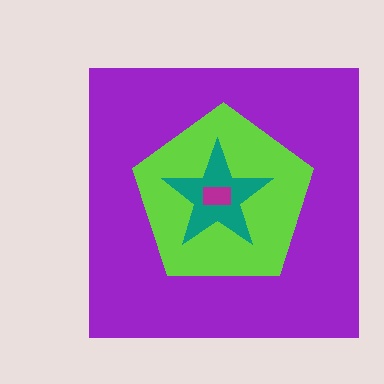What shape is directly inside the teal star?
The magenta rectangle.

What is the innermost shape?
The magenta rectangle.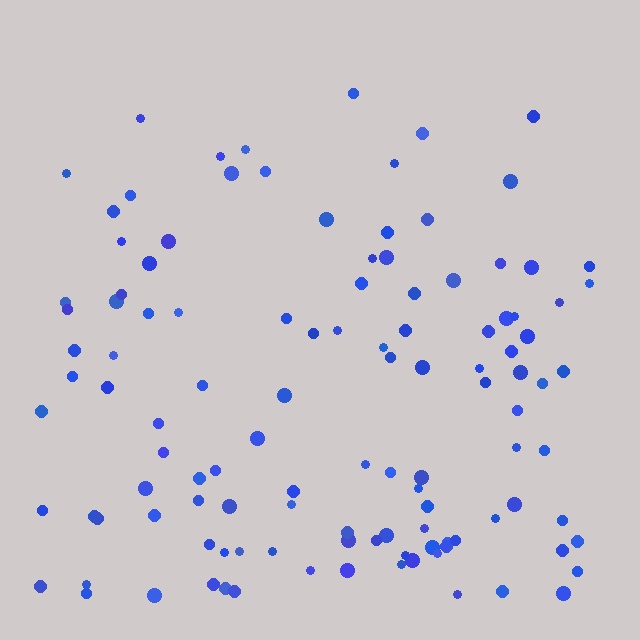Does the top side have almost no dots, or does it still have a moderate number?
Still a moderate number, just noticeably fewer than the bottom.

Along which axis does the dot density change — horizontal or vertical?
Vertical.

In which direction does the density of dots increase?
From top to bottom, with the bottom side densest.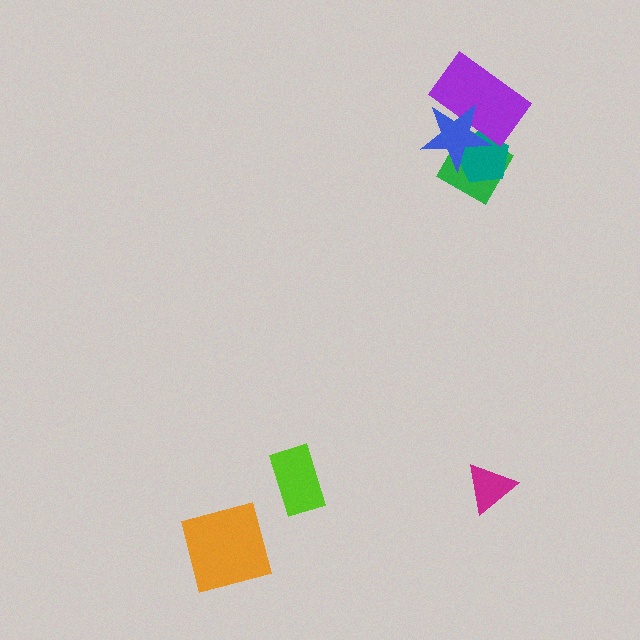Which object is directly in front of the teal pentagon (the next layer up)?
The purple rectangle is directly in front of the teal pentagon.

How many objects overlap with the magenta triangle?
0 objects overlap with the magenta triangle.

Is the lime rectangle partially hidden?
No, no other shape covers it.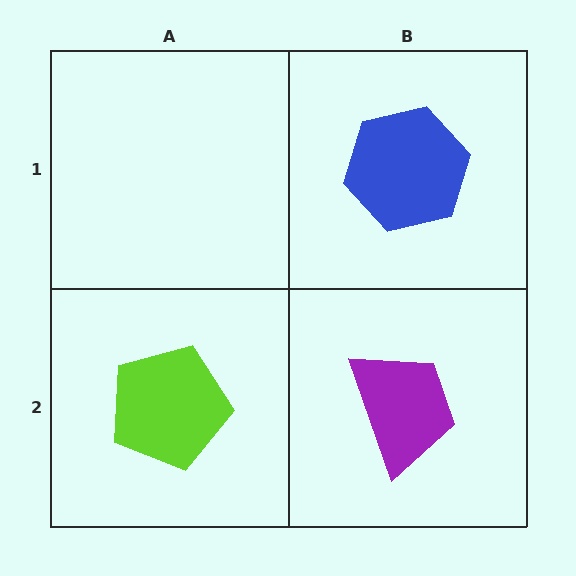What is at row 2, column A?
A lime pentagon.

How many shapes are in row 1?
1 shape.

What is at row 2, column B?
A purple trapezoid.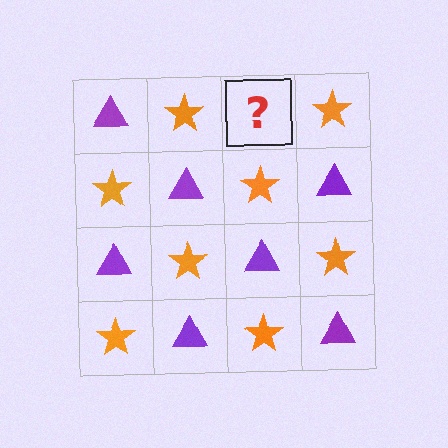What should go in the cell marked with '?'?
The missing cell should contain a purple triangle.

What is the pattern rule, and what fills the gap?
The rule is that it alternates purple triangle and orange star in a checkerboard pattern. The gap should be filled with a purple triangle.